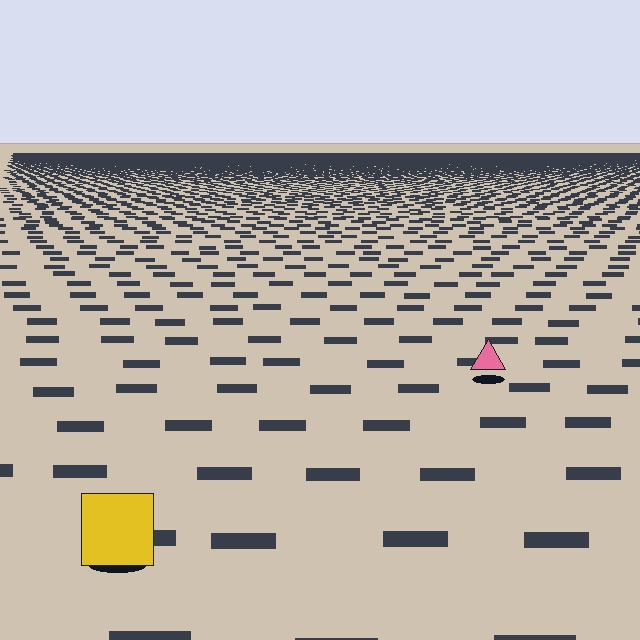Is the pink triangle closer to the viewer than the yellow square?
No. The yellow square is closer — you can tell from the texture gradient: the ground texture is coarser near it.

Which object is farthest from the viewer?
The pink triangle is farthest from the viewer. It appears smaller and the ground texture around it is denser.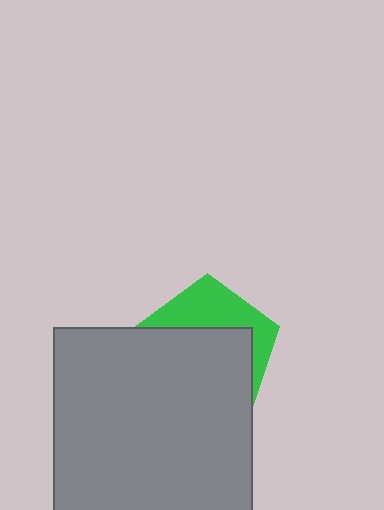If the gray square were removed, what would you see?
You would see the complete green pentagon.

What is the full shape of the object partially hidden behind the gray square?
The partially hidden object is a green pentagon.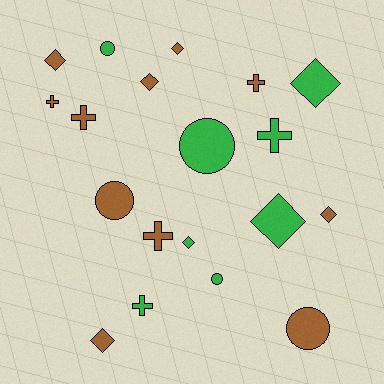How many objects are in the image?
There are 19 objects.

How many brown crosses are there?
There are 4 brown crosses.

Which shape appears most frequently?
Diamond, with 8 objects.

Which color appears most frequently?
Brown, with 11 objects.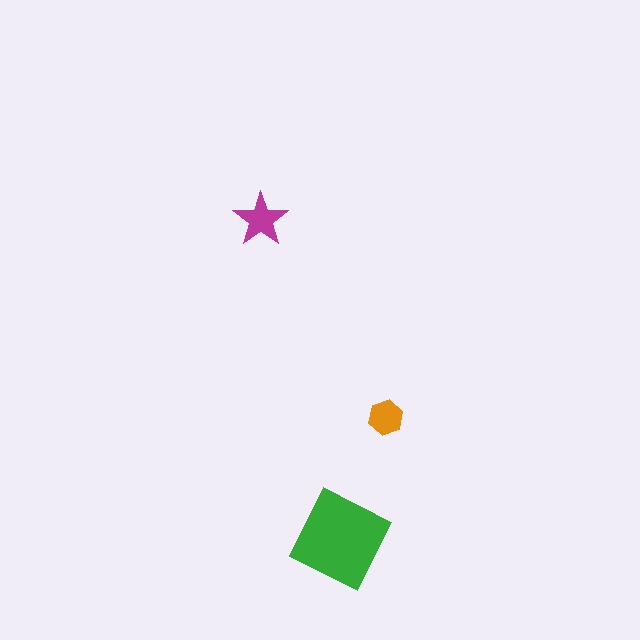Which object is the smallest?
The orange hexagon.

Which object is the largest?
The green square.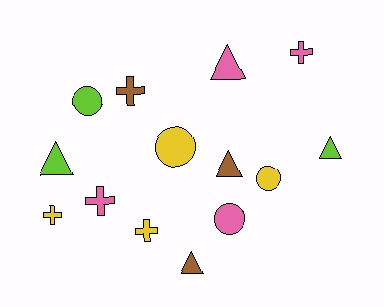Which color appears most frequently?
Pink, with 4 objects.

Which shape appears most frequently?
Triangle, with 5 objects.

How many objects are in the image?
There are 14 objects.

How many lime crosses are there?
There are no lime crosses.